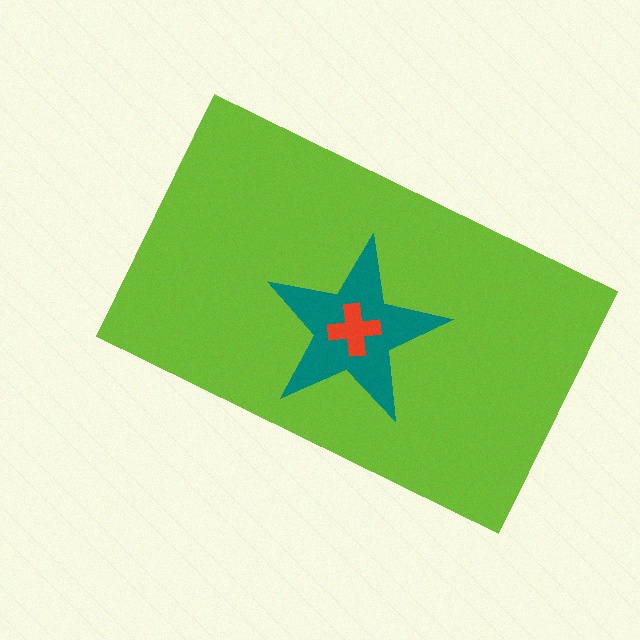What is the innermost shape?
The red cross.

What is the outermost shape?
The lime rectangle.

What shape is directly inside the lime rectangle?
The teal star.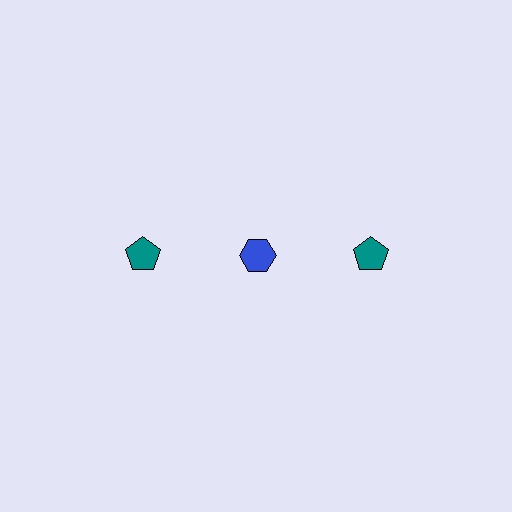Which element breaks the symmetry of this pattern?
The blue hexagon in the top row, second from left column breaks the symmetry. All other shapes are teal pentagons.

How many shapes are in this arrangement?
There are 3 shapes arranged in a grid pattern.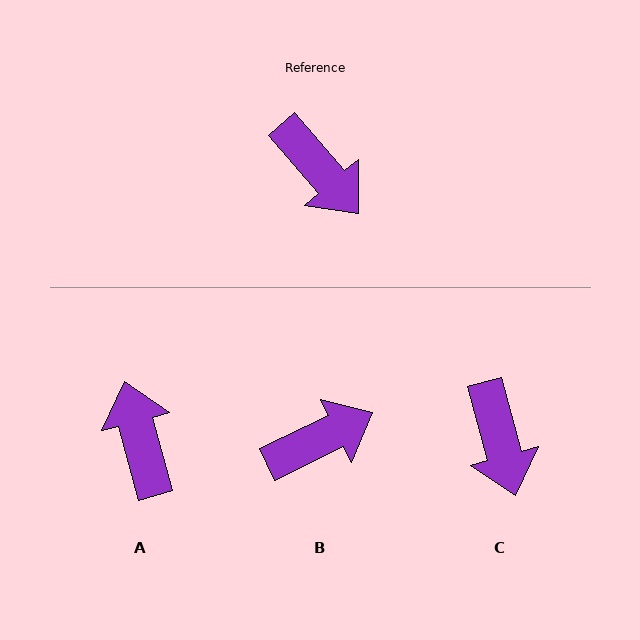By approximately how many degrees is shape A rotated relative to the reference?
Approximately 154 degrees counter-clockwise.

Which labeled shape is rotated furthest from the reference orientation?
A, about 154 degrees away.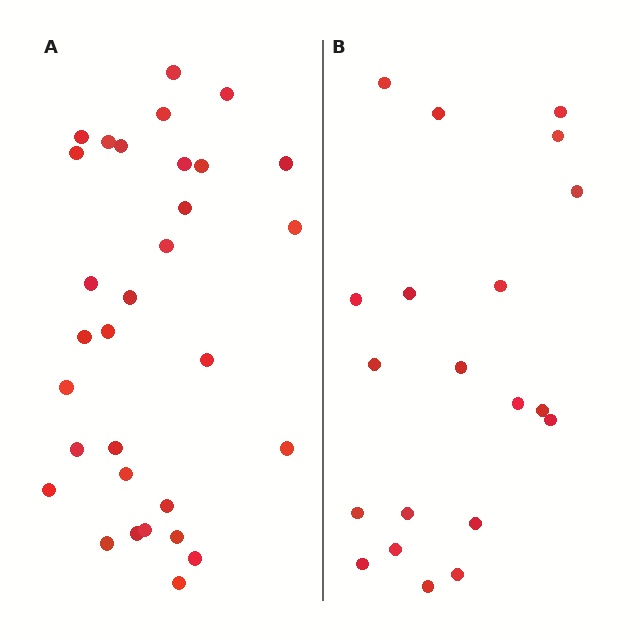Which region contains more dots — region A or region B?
Region A (the left region) has more dots.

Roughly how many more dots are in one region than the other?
Region A has roughly 12 or so more dots than region B.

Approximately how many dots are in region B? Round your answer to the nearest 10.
About 20 dots.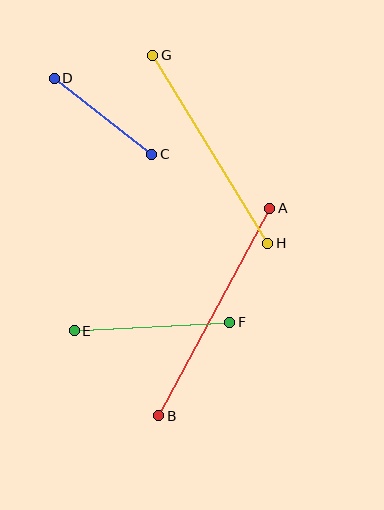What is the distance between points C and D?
The distance is approximately 123 pixels.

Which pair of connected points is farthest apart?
Points A and B are farthest apart.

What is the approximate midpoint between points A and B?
The midpoint is at approximately (214, 312) pixels.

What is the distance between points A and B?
The distance is approximately 235 pixels.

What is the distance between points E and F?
The distance is approximately 155 pixels.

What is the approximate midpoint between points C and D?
The midpoint is at approximately (103, 116) pixels.